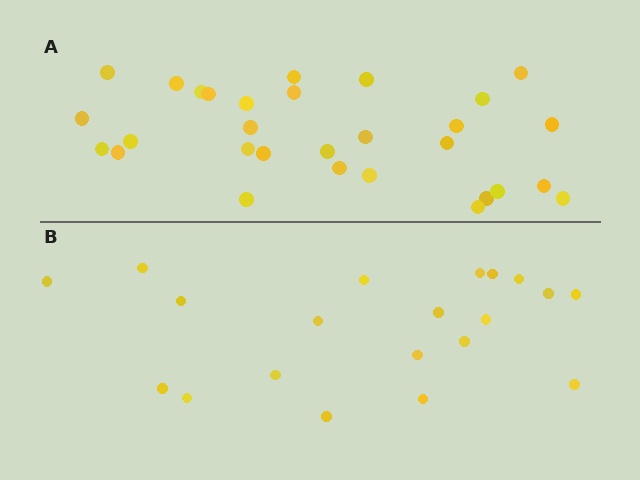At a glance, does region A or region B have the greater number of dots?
Region A (the top region) has more dots.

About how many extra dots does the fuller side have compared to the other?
Region A has roughly 10 or so more dots than region B.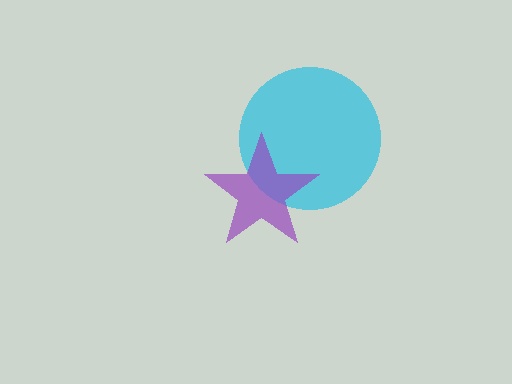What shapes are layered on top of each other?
The layered shapes are: a cyan circle, a purple star.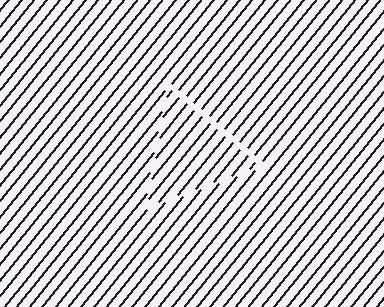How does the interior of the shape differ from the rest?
The interior of the shape contains the same grating, shifted by half a period — the contour is defined by the phase discontinuity where line-ends from the inner and outer gratings abut.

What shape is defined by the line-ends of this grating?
An illusory triangle. The interior of the shape contains the same grating, shifted by half a period — the contour is defined by the phase discontinuity where line-ends from the inner and outer gratings abut.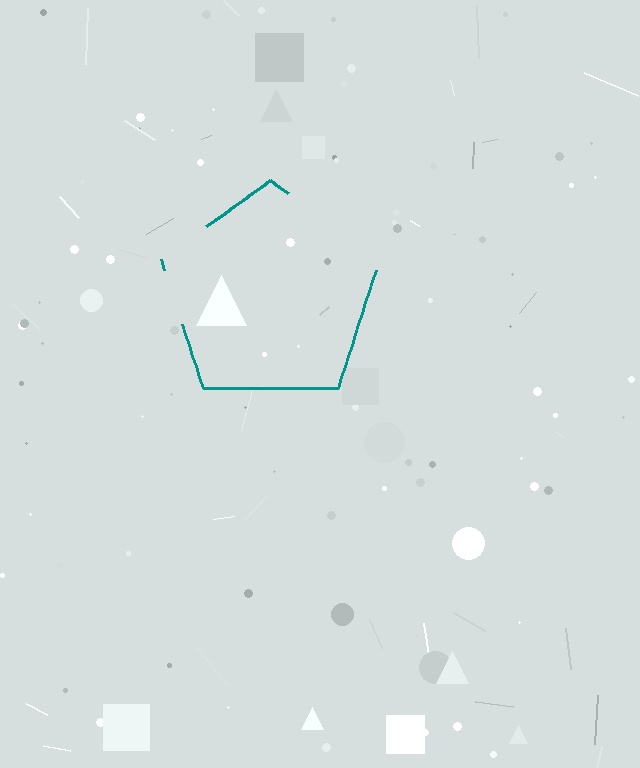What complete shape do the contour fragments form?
The contour fragments form a pentagon.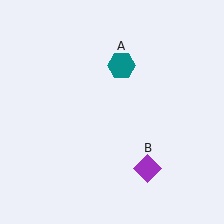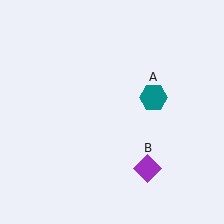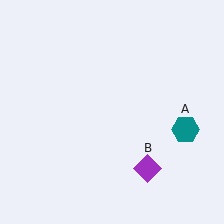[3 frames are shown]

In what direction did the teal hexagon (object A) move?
The teal hexagon (object A) moved down and to the right.